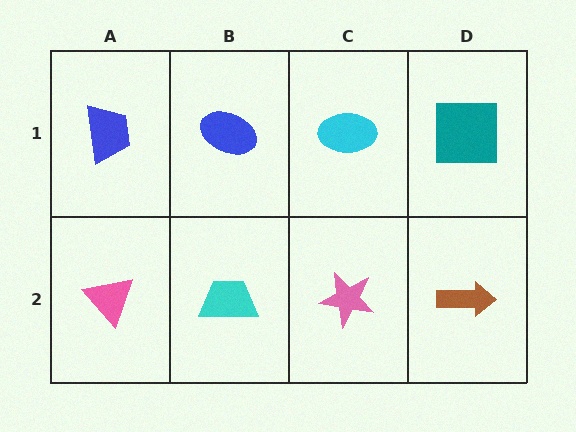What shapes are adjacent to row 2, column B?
A blue ellipse (row 1, column B), a pink triangle (row 2, column A), a pink star (row 2, column C).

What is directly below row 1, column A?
A pink triangle.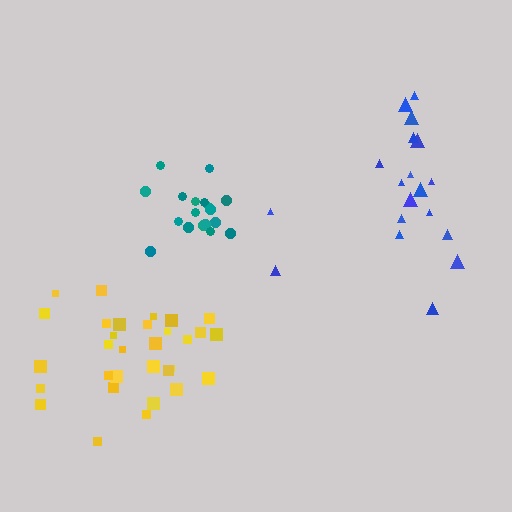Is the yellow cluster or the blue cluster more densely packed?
Yellow.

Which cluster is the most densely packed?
Teal.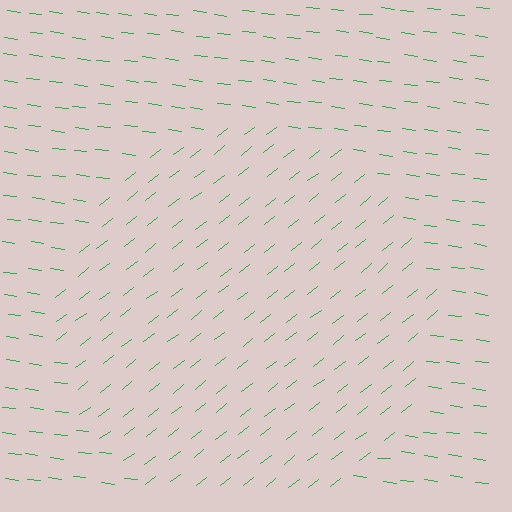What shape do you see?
I see a circle.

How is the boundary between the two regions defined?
The boundary is defined purely by a change in line orientation (approximately 45 degrees difference). All lines are the same color and thickness.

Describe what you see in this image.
The image is filled with small green line segments. A circle region in the image has lines oriented differently from the surrounding lines, creating a visible texture boundary.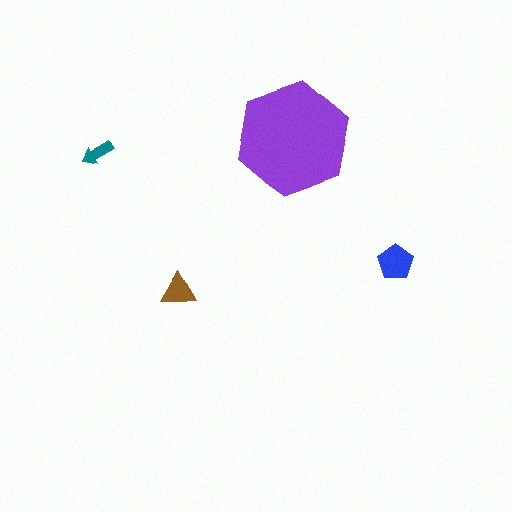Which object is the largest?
The purple hexagon.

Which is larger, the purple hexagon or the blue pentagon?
The purple hexagon.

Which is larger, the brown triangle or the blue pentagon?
The blue pentagon.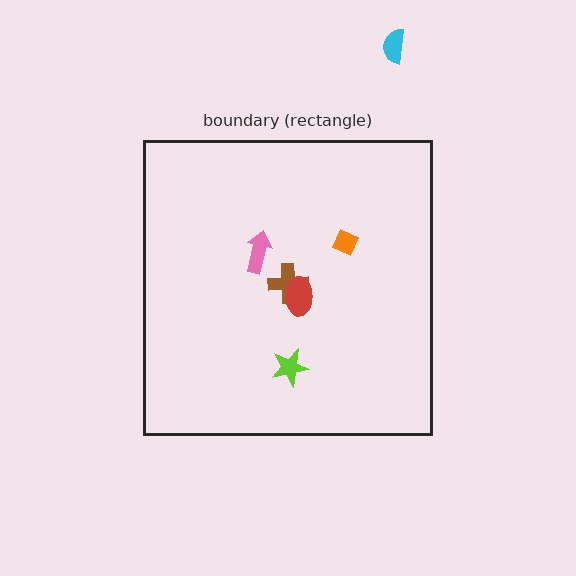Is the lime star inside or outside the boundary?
Inside.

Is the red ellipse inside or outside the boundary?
Inside.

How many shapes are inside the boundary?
5 inside, 1 outside.